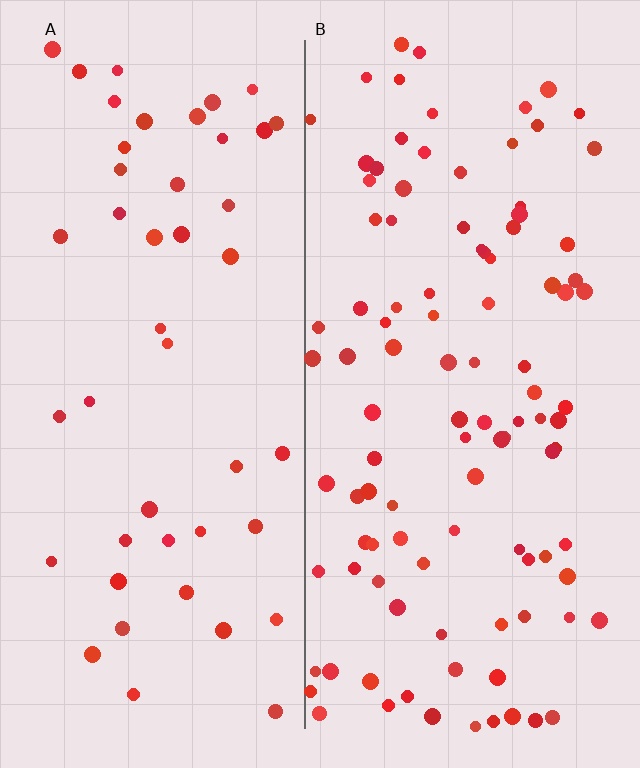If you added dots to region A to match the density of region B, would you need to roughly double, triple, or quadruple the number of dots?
Approximately double.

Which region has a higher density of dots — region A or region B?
B (the right).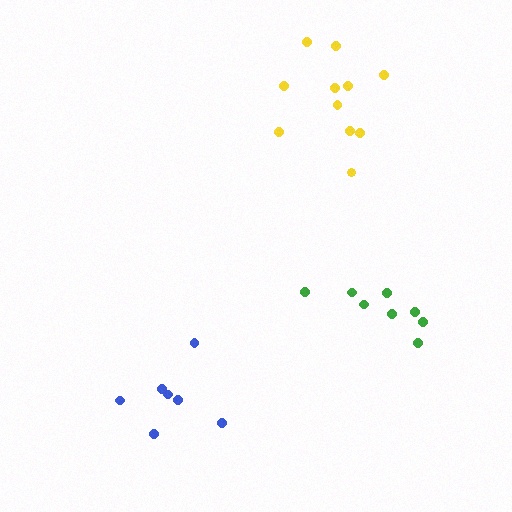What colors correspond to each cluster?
The clusters are colored: yellow, green, blue.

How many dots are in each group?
Group 1: 11 dots, Group 2: 8 dots, Group 3: 7 dots (26 total).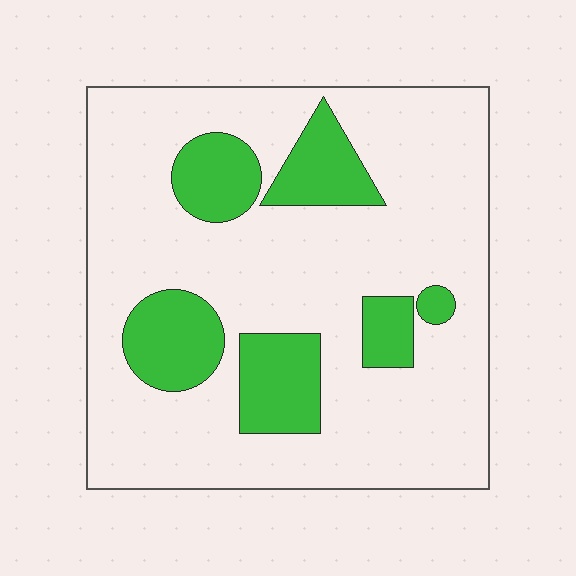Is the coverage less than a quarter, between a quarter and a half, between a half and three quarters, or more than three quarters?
Less than a quarter.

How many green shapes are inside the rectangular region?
6.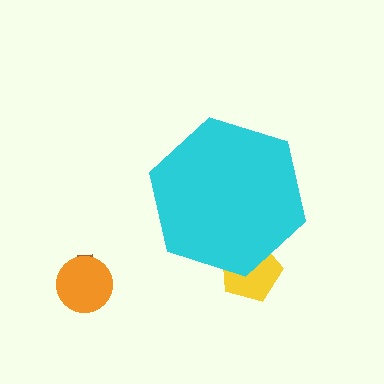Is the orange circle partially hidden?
No, the orange circle is fully visible.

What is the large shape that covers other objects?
A cyan hexagon.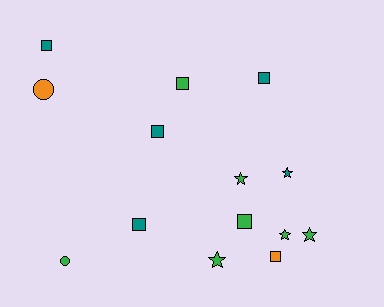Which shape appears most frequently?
Square, with 7 objects.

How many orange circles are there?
There is 1 orange circle.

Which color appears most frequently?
Green, with 7 objects.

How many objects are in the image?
There are 14 objects.